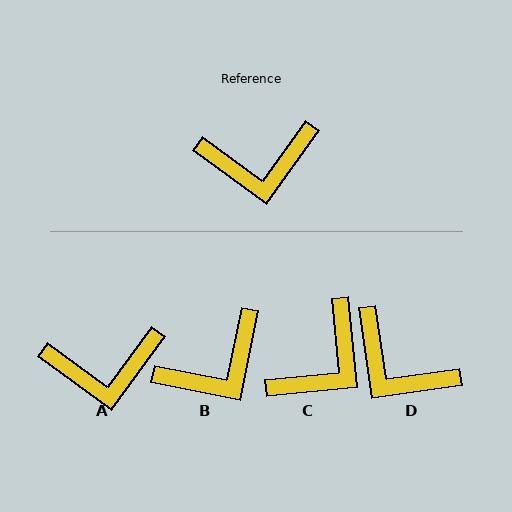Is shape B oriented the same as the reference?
No, it is off by about 25 degrees.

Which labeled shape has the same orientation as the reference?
A.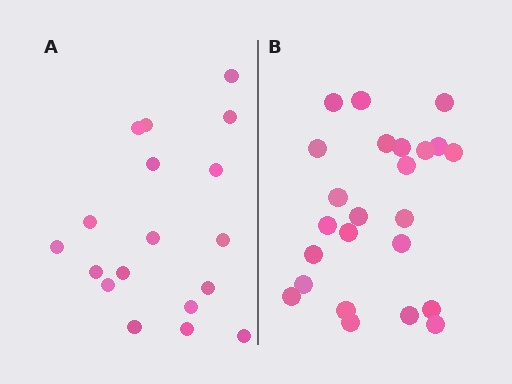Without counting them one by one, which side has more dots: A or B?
Region B (the right region) has more dots.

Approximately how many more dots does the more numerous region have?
Region B has about 6 more dots than region A.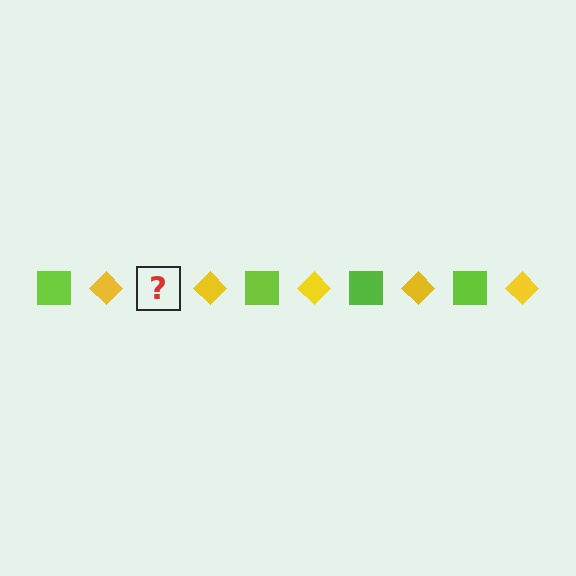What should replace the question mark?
The question mark should be replaced with a lime square.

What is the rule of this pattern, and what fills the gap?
The rule is that the pattern alternates between lime square and yellow diamond. The gap should be filled with a lime square.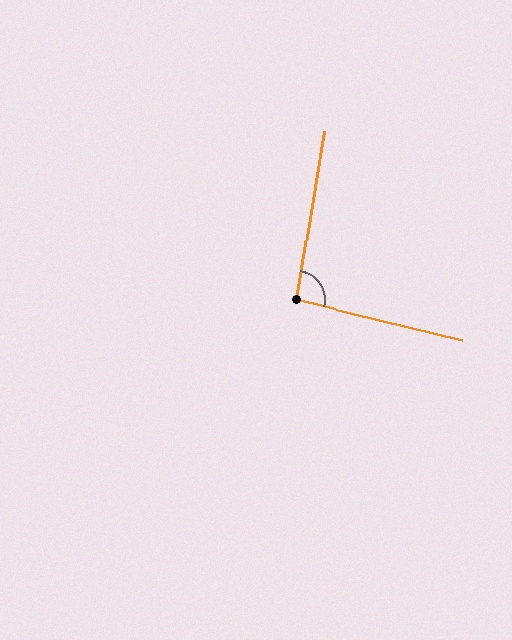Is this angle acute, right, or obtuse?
It is approximately a right angle.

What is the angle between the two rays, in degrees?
Approximately 94 degrees.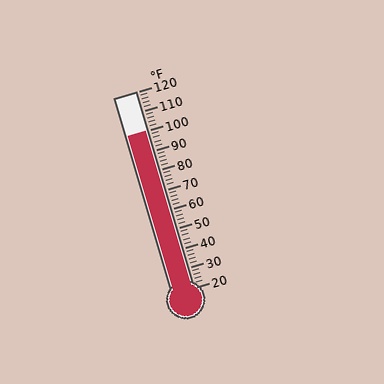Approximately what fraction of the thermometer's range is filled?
The thermometer is filled to approximately 80% of its range.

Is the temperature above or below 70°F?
The temperature is above 70°F.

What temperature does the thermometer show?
The thermometer shows approximately 100°F.